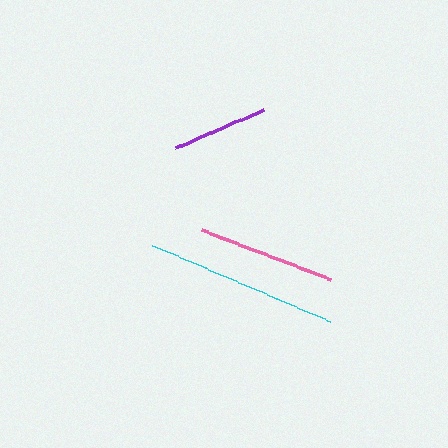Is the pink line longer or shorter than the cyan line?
The cyan line is longer than the pink line.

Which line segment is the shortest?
The purple line is the shortest at approximately 96 pixels.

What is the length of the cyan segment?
The cyan segment is approximately 193 pixels long.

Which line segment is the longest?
The cyan line is the longest at approximately 193 pixels.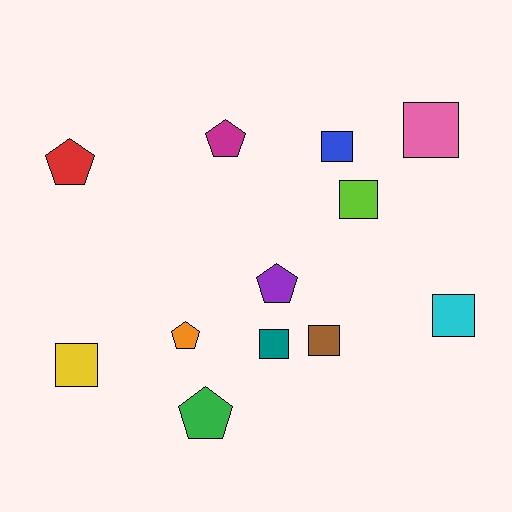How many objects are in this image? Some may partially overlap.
There are 12 objects.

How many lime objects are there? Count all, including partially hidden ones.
There is 1 lime object.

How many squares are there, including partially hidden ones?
There are 7 squares.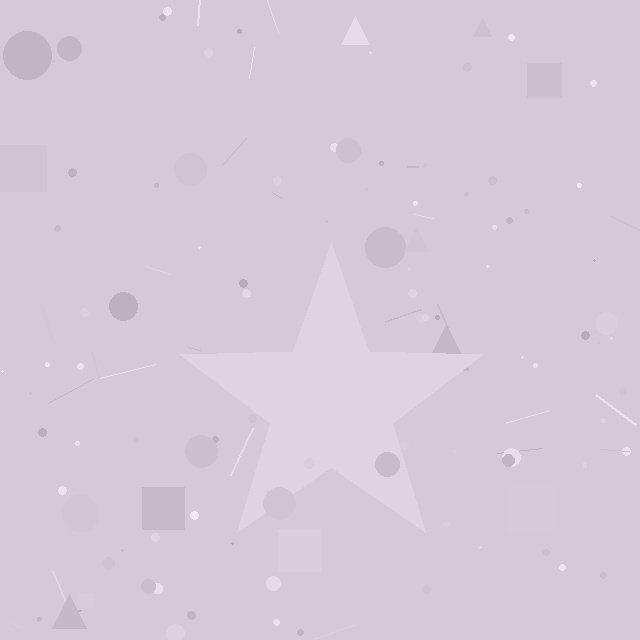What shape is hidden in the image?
A star is hidden in the image.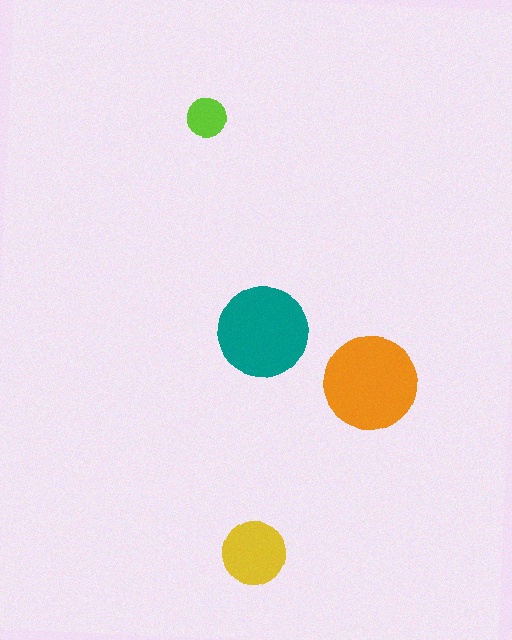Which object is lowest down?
The yellow circle is bottommost.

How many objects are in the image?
There are 4 objects in the image.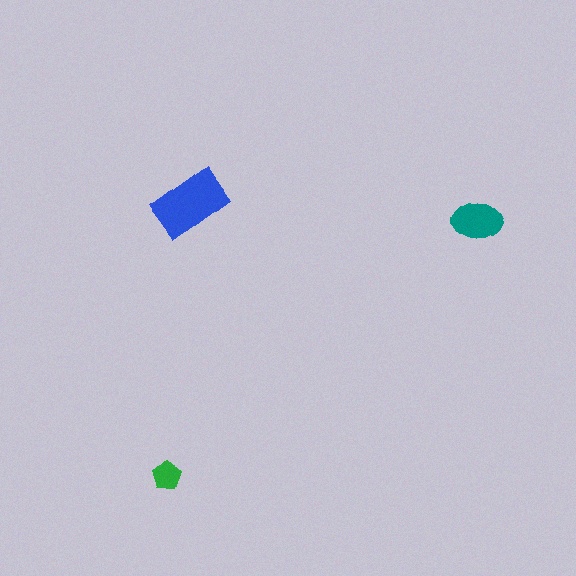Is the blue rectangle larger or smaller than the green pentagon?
Larger.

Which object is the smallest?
The green pentagon.